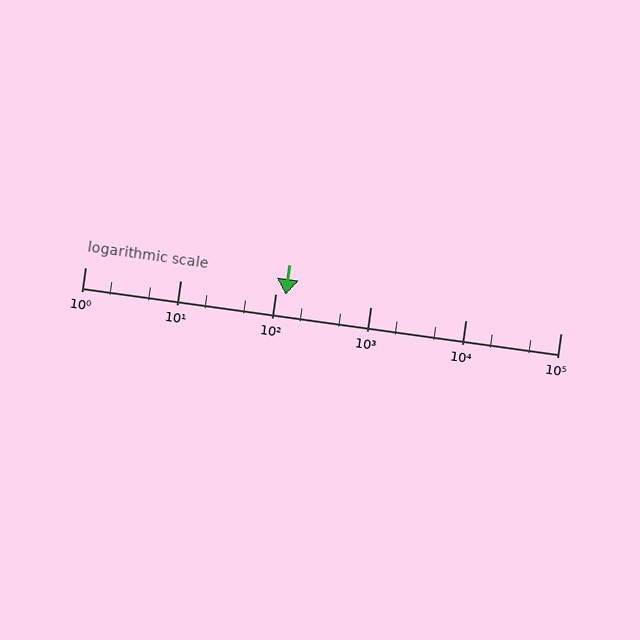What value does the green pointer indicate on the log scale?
The pointer indicates approximately 130.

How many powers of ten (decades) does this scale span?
The scale spans 5 decades, from 1 to 100000.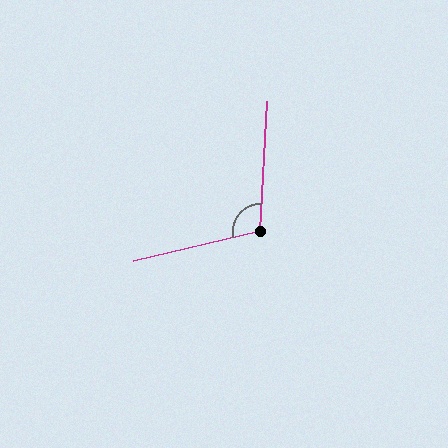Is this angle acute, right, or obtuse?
It is obtuse.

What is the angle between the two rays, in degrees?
Approximately 106 degrees.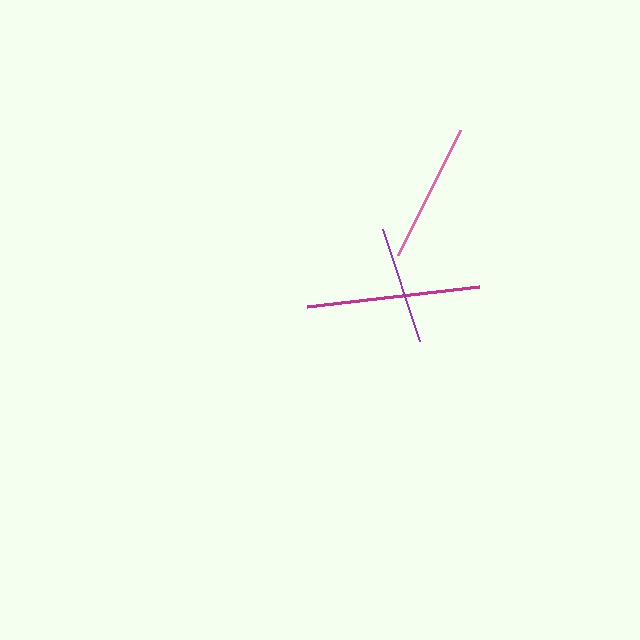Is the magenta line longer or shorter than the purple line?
The magenta line is longer than the purple line.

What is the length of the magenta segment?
The magenta segment is approximately 173 pixels long.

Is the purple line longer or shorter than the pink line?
The pink line is longer than the purple line.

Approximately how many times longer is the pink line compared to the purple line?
The pink line is approximately 1.2 times the length of the purple line.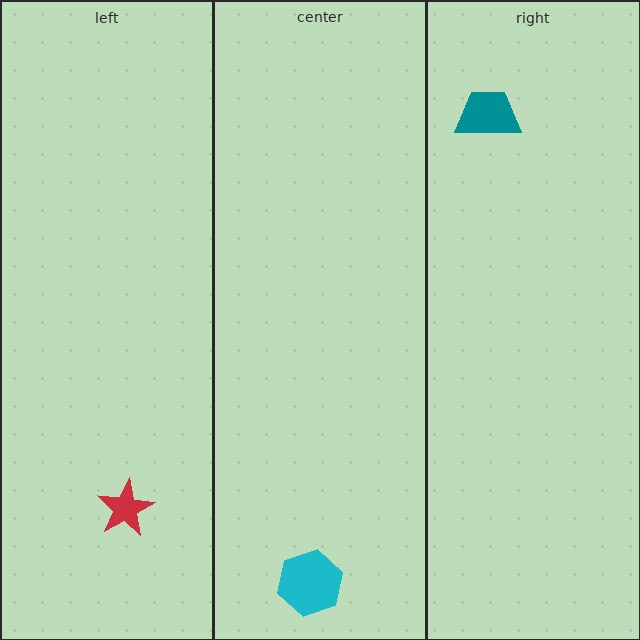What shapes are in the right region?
The teal trapezoid.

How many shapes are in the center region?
1.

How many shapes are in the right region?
1.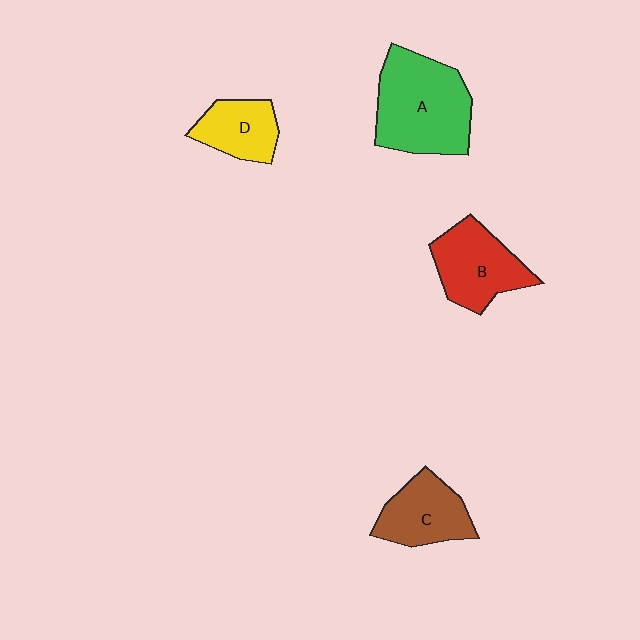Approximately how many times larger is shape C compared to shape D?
Approximately 1.2 times.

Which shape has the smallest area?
Shape D (yellow).